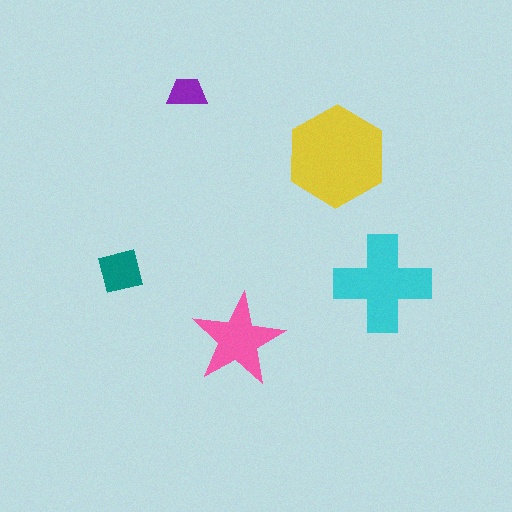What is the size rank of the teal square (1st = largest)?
4th.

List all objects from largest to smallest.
The yellow hexagon, the cyan cross, the pink star, the teal square, the purple trapezoid.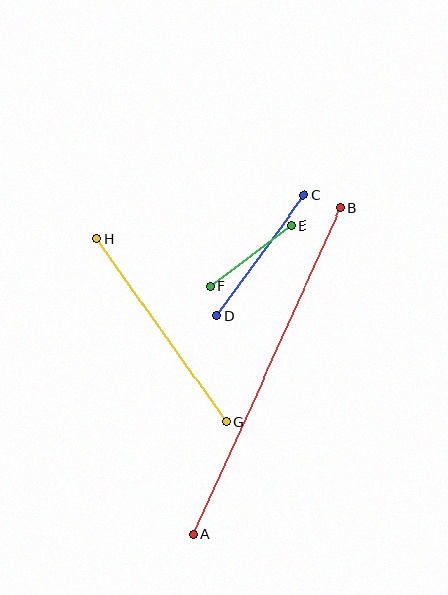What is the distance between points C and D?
The distance is approximately 149 pixels.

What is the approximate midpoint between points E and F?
The midpoint is at approximately (251, 256) pixels.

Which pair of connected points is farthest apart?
Points A and B are farthest apart.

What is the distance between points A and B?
The distance is approximately 358 pixels.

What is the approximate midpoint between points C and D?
The midpoint is at approximately (261, 255) pixels.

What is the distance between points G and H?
The distance is approximately 224 pixels.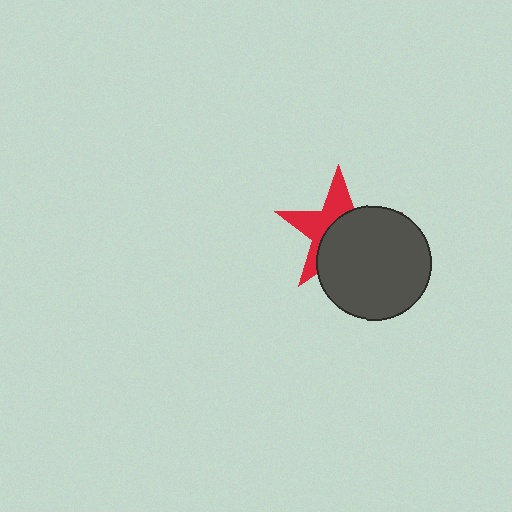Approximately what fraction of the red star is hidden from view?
Roughly 57% of the red star is hidden behind the dark gray circle.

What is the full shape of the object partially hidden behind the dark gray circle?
The partially hidden object is a red star.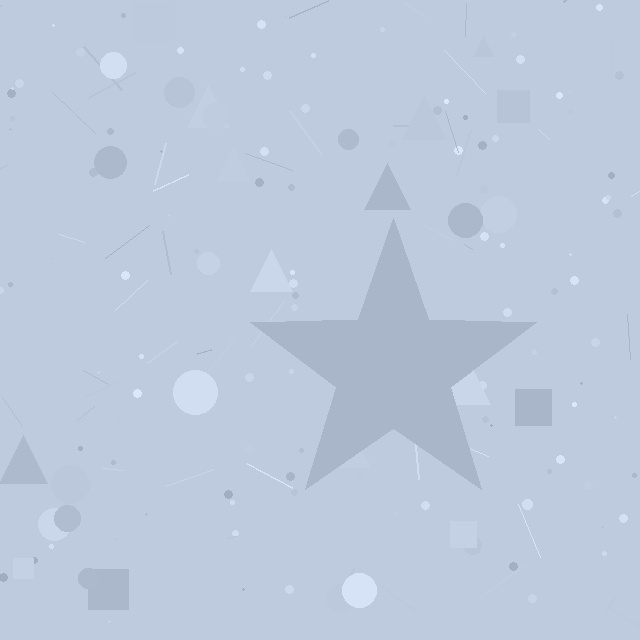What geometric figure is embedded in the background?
A star is embedded in the background.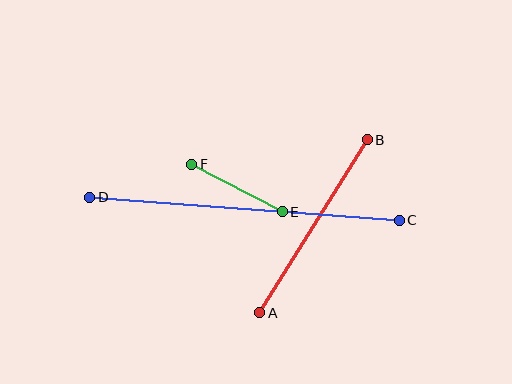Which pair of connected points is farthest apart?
Points C and D are farthest apart.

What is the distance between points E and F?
The distance is approximately 102 pixels.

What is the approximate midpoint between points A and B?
The midpoint is at approximately (314, 226) pixels.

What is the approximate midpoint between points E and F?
The midpoint is at approximately (237, 188) pixels.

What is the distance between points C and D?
The distance is approximately 311 pixels.